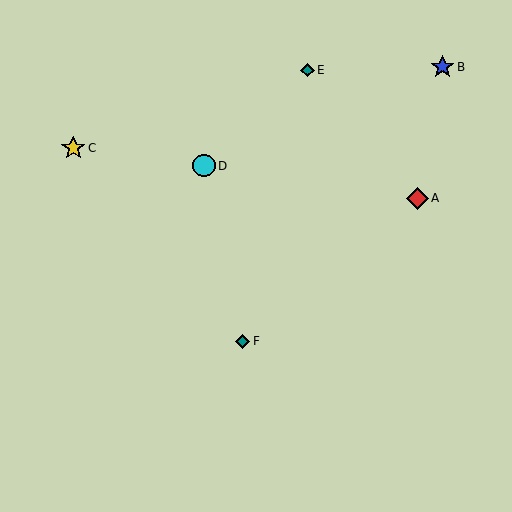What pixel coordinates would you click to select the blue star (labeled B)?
Click at (442, 67) to select the blue star B.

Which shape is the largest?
The yellow star (labeled C) is the largest.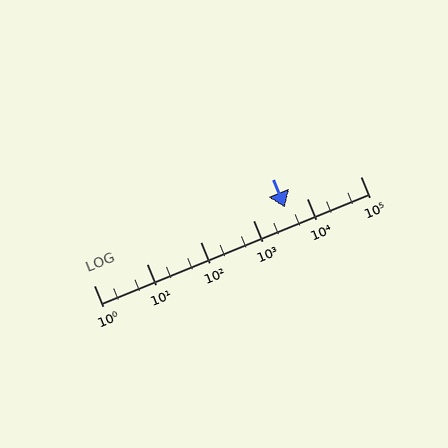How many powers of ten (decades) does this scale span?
The scale spans 5 decades, from 1 to 100000.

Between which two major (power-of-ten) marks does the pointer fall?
The pointer is between 1000 and 10000.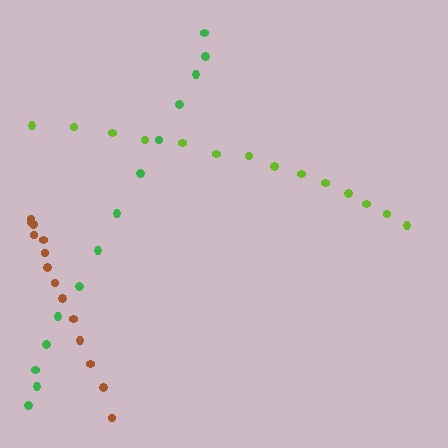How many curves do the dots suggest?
There are 3 distinct paths.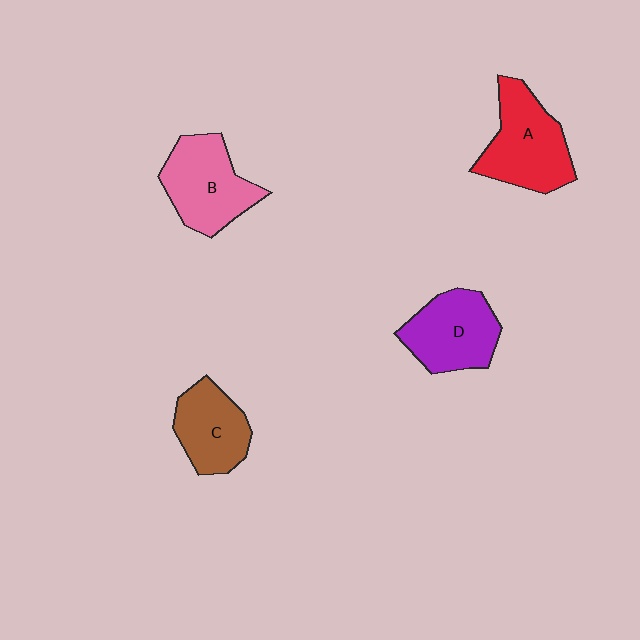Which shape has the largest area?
Shape A (red).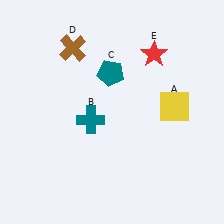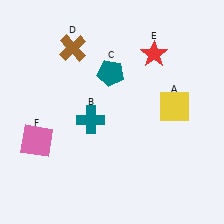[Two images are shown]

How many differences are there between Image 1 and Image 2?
There is 1 difference between the two images.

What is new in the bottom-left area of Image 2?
A pink square (F) was added in the bottom-left area of Image 2.